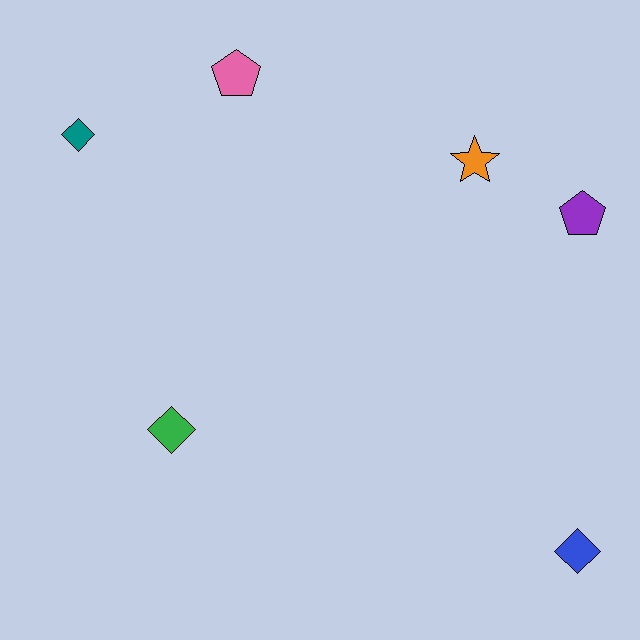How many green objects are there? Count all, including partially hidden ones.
There is 1 green object.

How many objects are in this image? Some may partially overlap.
There are 6 objects.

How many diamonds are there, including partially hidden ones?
There are 3 diamonds.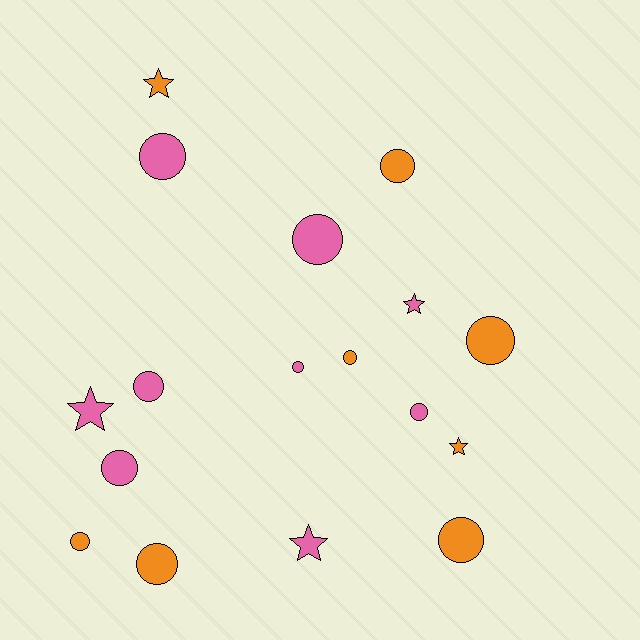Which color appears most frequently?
Pink, with 9 objects.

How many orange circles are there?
There are 6 orange circles.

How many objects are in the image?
There are 17 objects.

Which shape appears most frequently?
Circle, with 12 objects.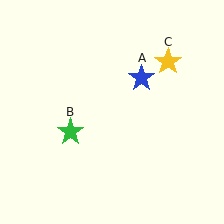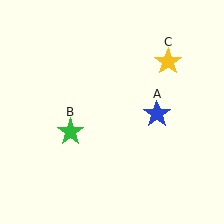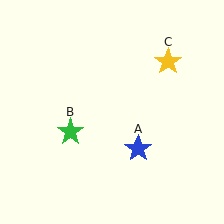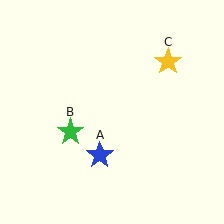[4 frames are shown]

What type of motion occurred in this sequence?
The blue star (object A) rotated clockwise around the center of the scene.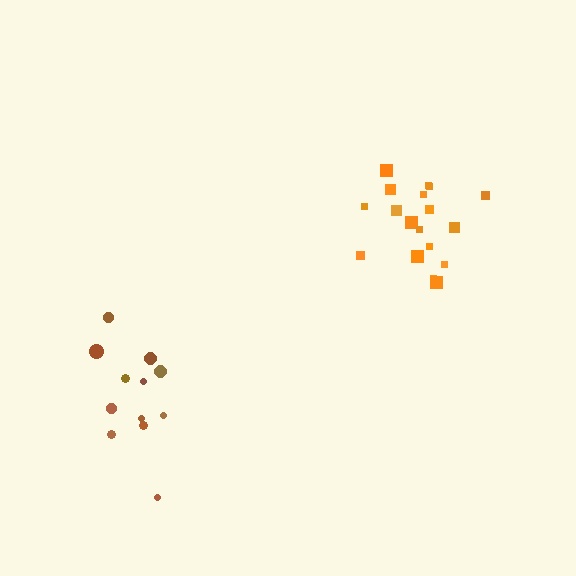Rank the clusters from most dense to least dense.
orange, brown.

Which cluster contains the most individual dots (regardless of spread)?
Orange (18).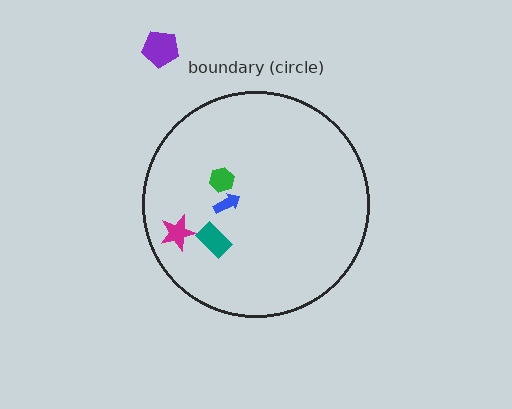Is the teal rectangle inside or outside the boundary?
Inside.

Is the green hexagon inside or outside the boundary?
Inside.